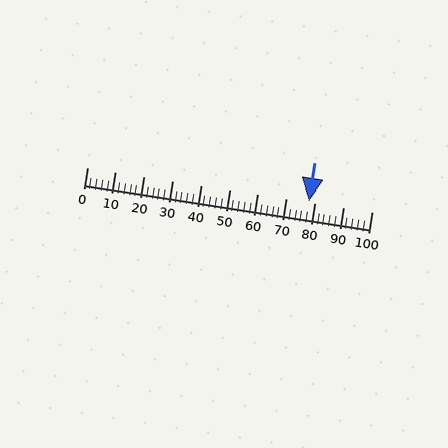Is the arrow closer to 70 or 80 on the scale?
The arrow is closer to 80.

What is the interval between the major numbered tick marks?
The major tick marks are spaced 10 units apart.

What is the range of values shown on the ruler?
The ruler shows values from 0 to 100.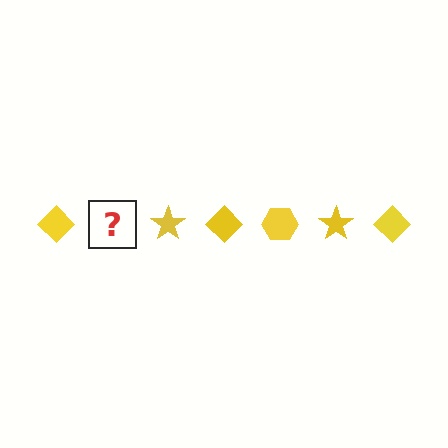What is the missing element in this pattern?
The missing element is a yellow hexagon.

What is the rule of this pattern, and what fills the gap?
The rule is that the pattern cycles through diamond, hexagon, star shapes in yellow. The gap should be filled with a yellow hexagon.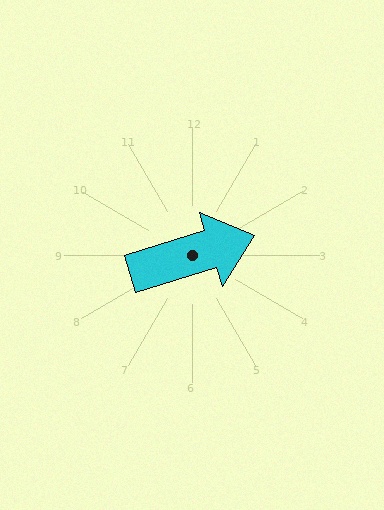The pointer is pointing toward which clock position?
Roughly 2 o'clock.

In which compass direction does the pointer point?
East.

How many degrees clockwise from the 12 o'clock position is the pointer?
Approximately 73 degrees.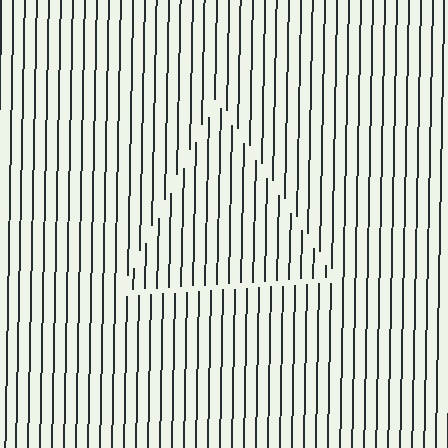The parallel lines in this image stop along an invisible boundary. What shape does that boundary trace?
An illusory triangle. The interior of the shape contains the same grating, shifted by half a period — the contour is defined by the phase discontinuity where line-ends from the inner and outer gratings abut.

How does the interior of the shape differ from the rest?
The interior of the shape contains the same grating, shifted by half a period — the contour is defined by the phase discontinuity where line-ends from the inner and outer gratings abut.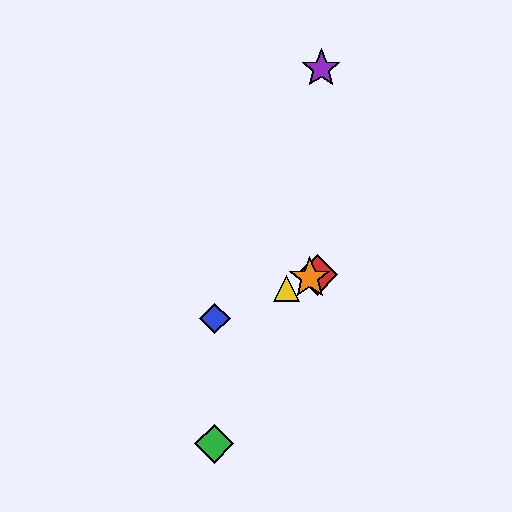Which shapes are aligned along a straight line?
The red diamond, the blue diamond, the yellow triangle, the orange star are aligned along a straight line.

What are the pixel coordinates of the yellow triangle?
The yellow triangle is at (286, 288).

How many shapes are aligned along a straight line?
4 shapes (the red diamond, the blue diamond, the yellow triangle, the orange star) are aligned along a straight line.